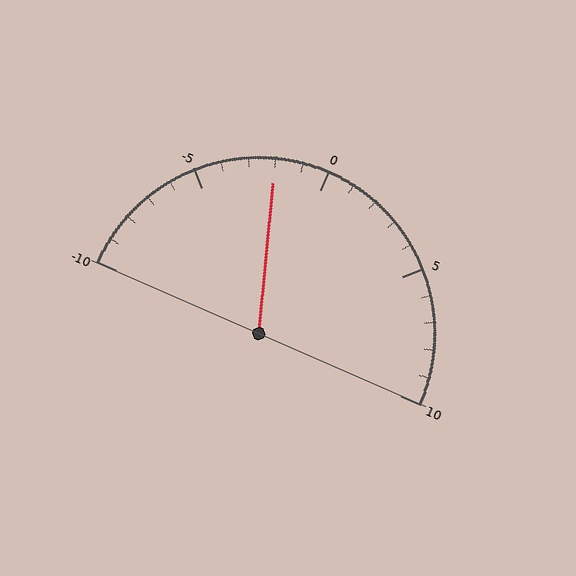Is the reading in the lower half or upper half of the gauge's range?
The reading is in the lower half of the range (-10 to 10).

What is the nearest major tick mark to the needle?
The nearest major tick mark is 0.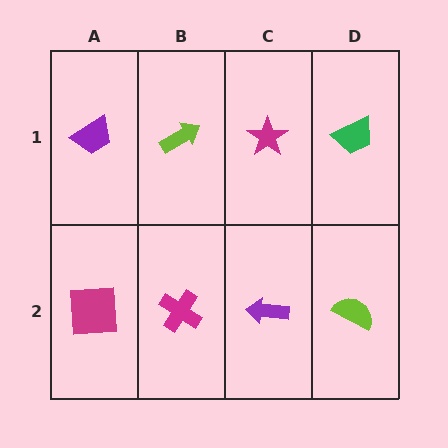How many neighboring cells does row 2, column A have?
2.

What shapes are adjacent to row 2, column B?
A lime arrow (row 1, column B), a magenta square (row 2, column A), a purple arrow (row 2, column C).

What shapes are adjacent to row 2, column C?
A magenta star (row 1, column C), a magenta cross (row 2, column B), a lime semicircle (row 2, column D).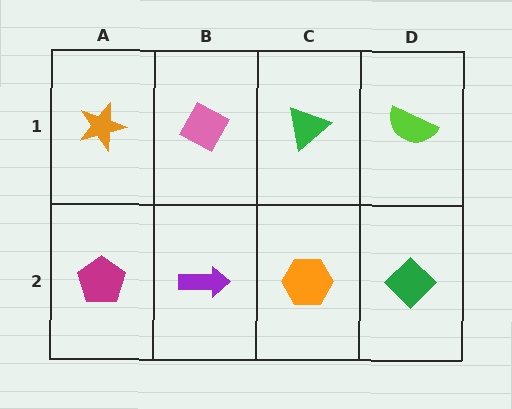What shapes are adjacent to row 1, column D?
A green diamond (row 2, column D), a green triangle (row 1, column C).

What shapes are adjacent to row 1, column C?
An orange hexagon (row 2, column C), a pink diamond (row 1, column B), a lime semicircle (row 1, column D).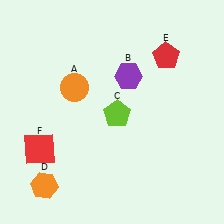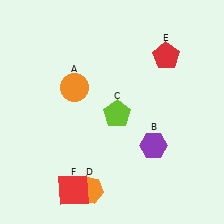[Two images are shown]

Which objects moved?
The objects that moved are: the purple hexagon (B), the orange hexagon (D), the red square (F).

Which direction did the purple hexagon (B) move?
The purple hexagon (B) moved down.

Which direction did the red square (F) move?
The red square (F) moved down.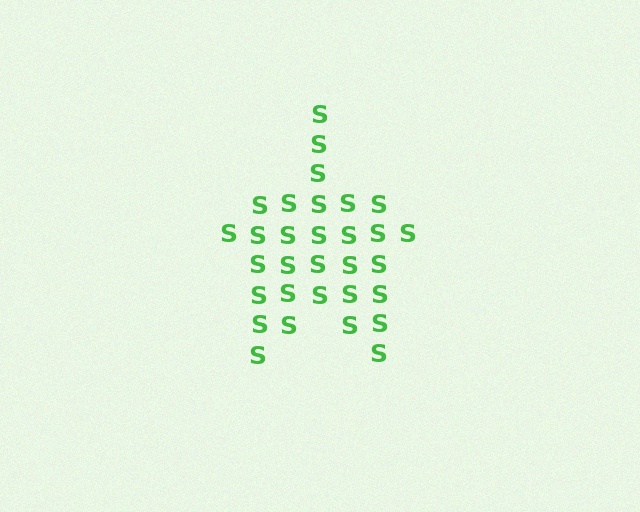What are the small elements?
The small elements are letter S's.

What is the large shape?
The large shape is a star.